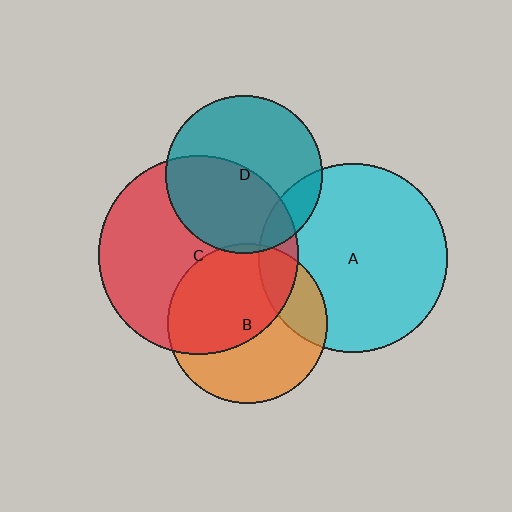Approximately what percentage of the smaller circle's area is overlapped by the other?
Approximately 5%.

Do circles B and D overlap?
Yes.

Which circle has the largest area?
Circle C (red).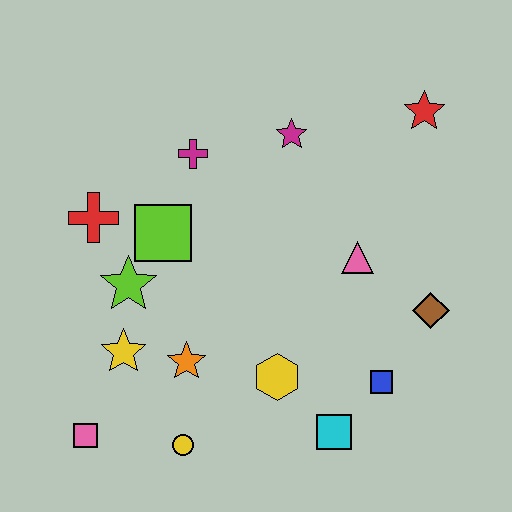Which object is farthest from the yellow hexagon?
The red star is farthest from the yellow hexagon.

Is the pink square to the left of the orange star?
Yes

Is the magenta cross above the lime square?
Yes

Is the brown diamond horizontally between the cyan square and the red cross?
No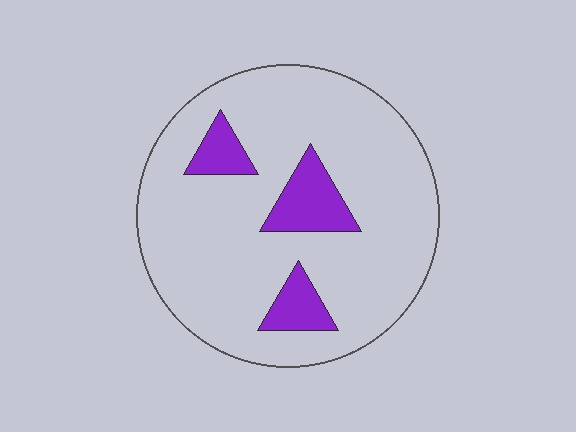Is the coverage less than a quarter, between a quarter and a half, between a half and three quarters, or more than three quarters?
Less than a quarter.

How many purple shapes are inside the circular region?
3.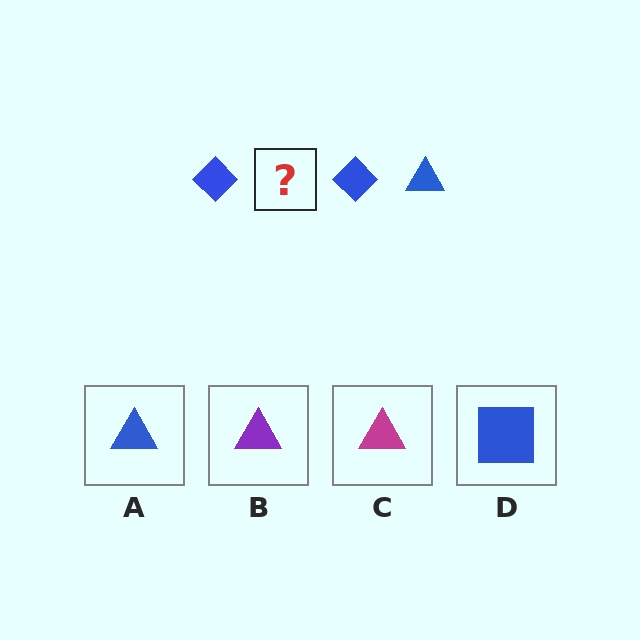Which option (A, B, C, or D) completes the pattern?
A.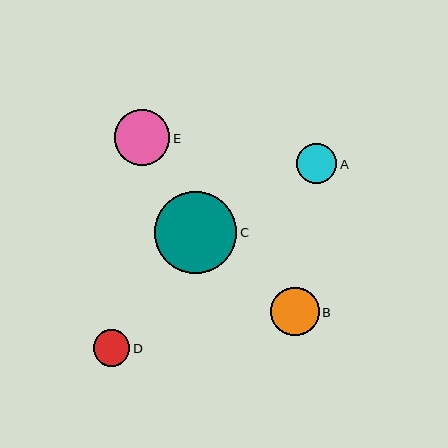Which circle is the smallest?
Circle D is the smallest with a size of approximately 37 pixels.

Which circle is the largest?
Circle C is the largest with a size of approximately 82 pixels.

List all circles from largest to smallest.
From largest to smallest: C, E, B, A, D.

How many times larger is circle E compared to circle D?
Circle E is approximately 1.5 times the size of circle D.